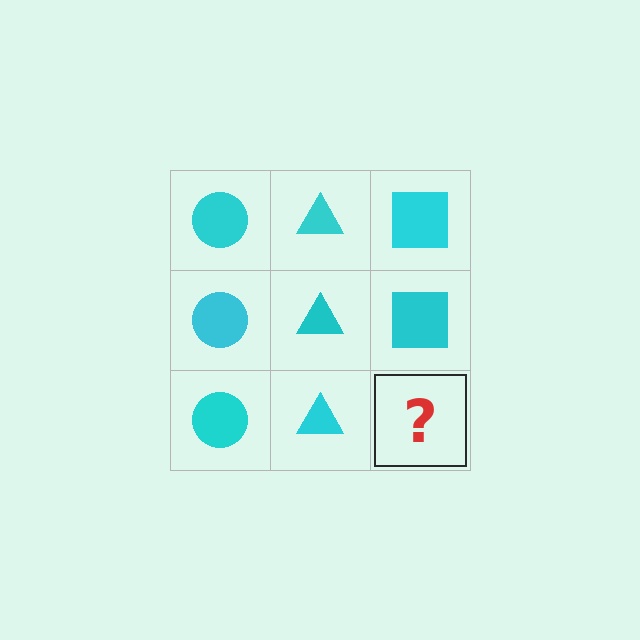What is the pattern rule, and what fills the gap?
The rule is that each column has a consistent shape. The gap should be filled with a cyan square.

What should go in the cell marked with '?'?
The missing cell should contain a cyan square.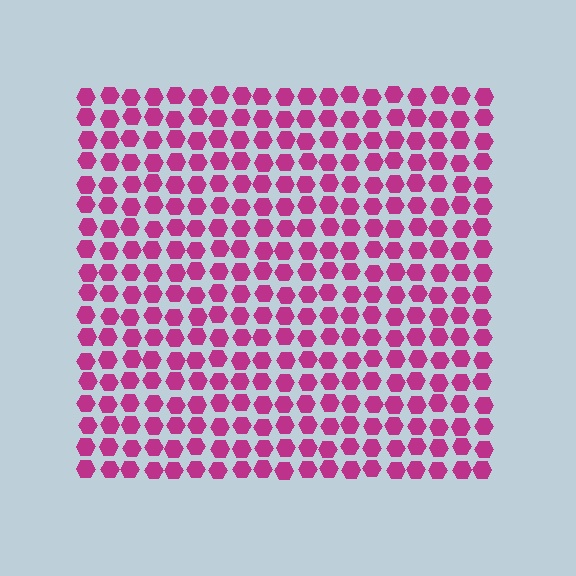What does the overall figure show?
The overall figure shows a square.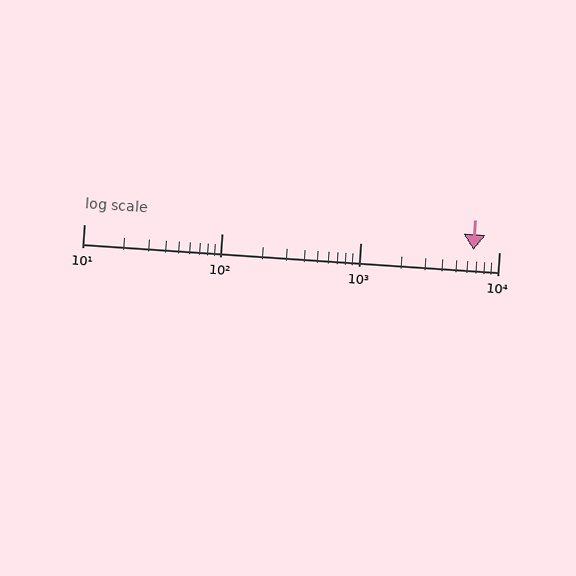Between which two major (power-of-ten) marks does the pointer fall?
The pointer is between 1000 and 10000.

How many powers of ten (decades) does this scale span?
The scale spans 3 decades, from 10 to 10000.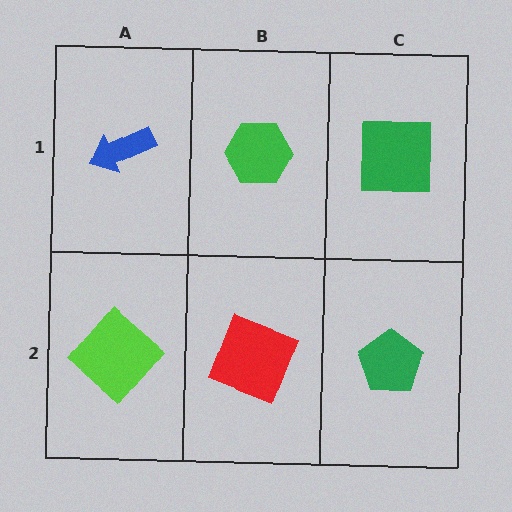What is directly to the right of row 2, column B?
A green pentagon.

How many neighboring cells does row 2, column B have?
3.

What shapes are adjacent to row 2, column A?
A blue arrow (row 1, column A), a red square (row 2, column B).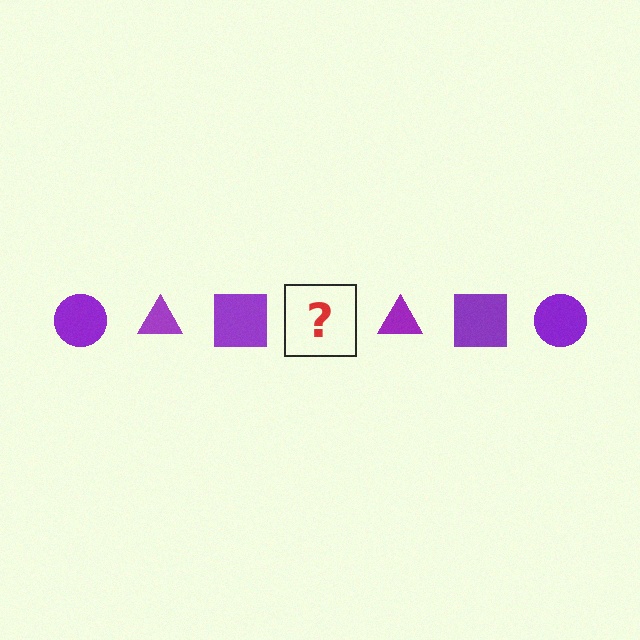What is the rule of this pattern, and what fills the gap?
The rule is that the pattern cycles through circle, triangle, square shapes in purple. The gap should be filled with a purple circle.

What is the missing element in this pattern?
The missing element is a purple circle.